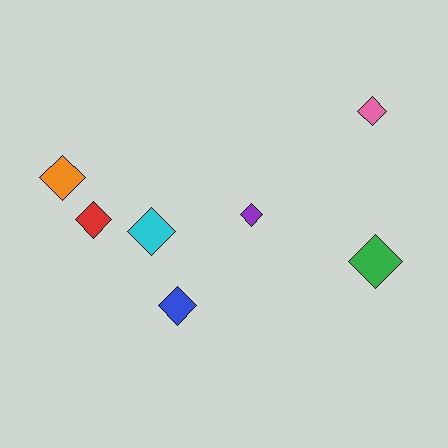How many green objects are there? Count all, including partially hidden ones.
There is 1 green object.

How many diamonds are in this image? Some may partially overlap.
There are 7 diamonds.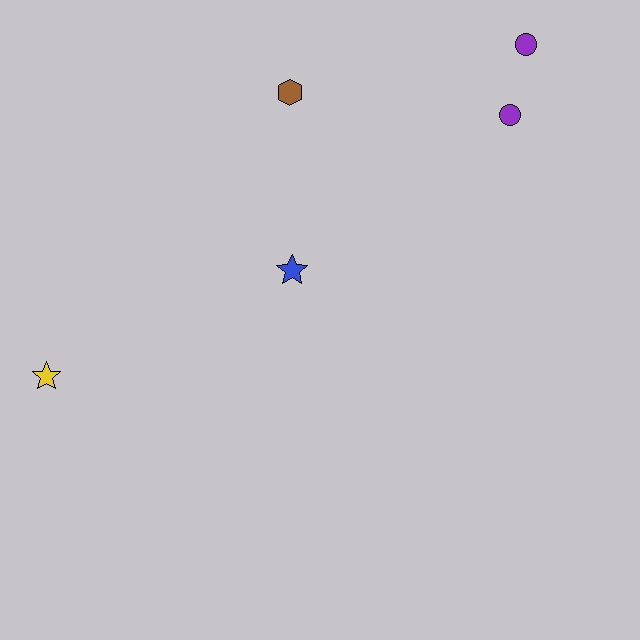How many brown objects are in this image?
There is 1 brown object.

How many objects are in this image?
There are 5 objects.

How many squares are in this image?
There are no squares.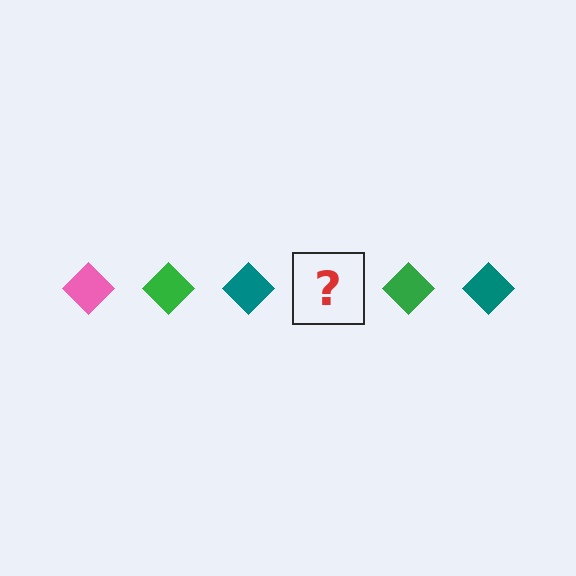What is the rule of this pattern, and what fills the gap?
The rule is that the pattern cycles through pink, green, teal diamonds. The gap should be filled with a pink diamond.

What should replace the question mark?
The question mark should be replaced with a pink diamond.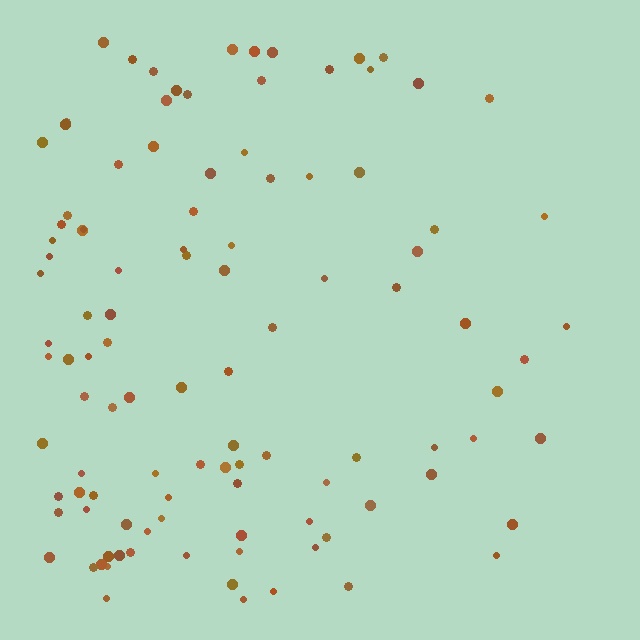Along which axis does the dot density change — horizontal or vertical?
Horizontal.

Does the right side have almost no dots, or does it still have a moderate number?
Still a moderate number, just noticeably fewer than the left.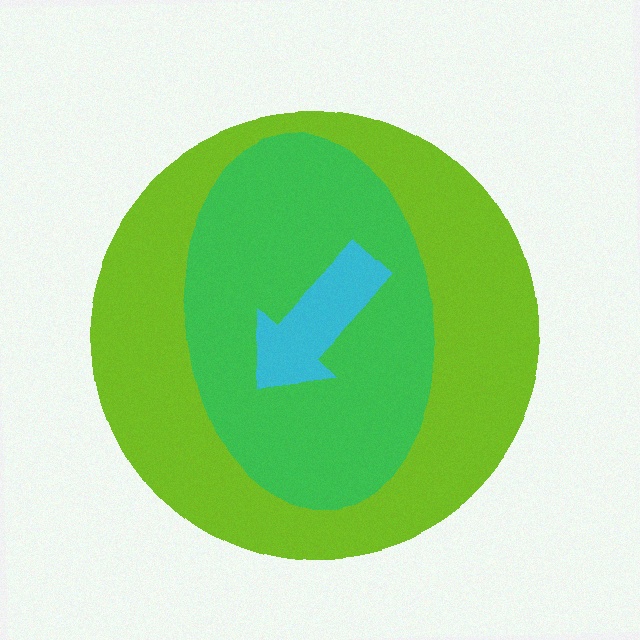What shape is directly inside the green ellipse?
The cyan arrow.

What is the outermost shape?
The lime circle.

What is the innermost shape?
The cyan arrow.